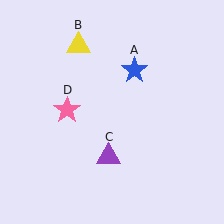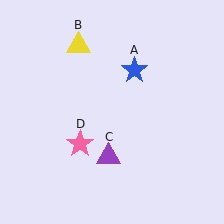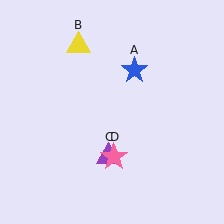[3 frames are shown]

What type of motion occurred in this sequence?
The pink star (object D) rotated counterclockwise around the center of the scene.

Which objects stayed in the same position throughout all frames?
Blue star (object A) and yellow triangle (object B) and purple triangle (object C) remained stationary.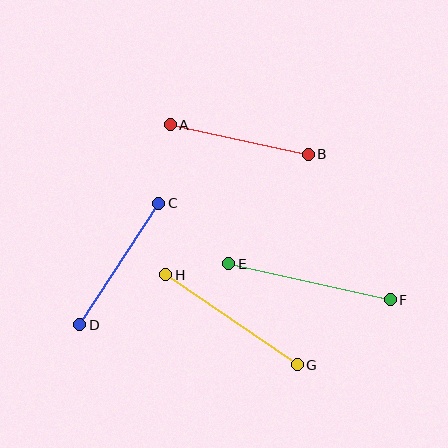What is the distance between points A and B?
The distance is approximately 141 pixels.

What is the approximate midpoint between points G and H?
The midpoint is at approximately (231, 320) pixels.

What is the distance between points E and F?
The distance is approximately 165 pixels.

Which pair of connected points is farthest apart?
Points E and F are farthest apart.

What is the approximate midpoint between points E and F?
The midpoint is at approximately (309, 282) pixels.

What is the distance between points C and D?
The distance is approximately 145 pixels.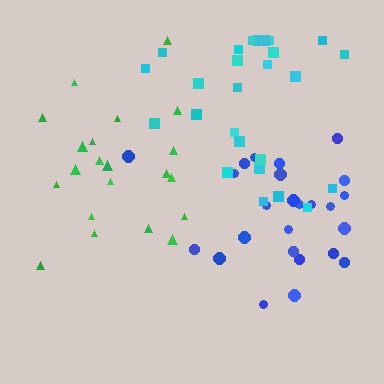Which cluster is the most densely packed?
Green.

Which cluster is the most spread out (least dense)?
Cyan.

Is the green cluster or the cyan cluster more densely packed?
Green.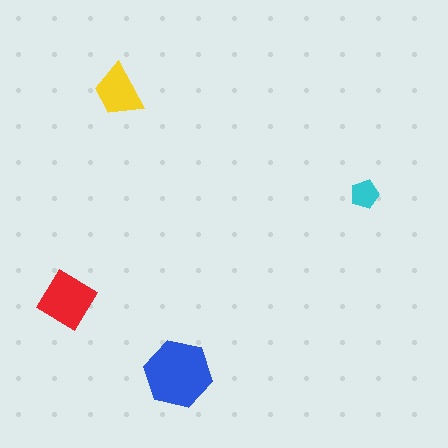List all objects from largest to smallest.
The blue hexagon, the red diamond, the yellow trapezoid, the cyan pentagon.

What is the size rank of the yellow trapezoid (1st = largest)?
3rd.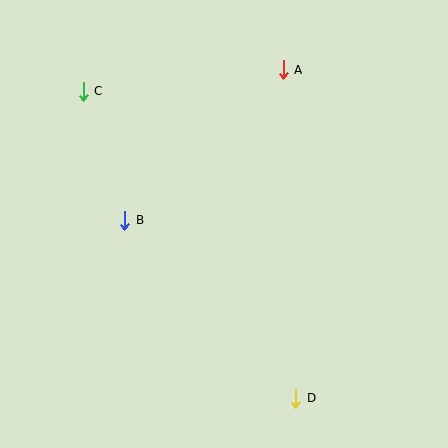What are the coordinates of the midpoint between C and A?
The midpoint between C and A is at (183, 80).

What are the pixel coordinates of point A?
Point A is at (283, 70).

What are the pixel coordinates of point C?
Point C is at (83, 91).